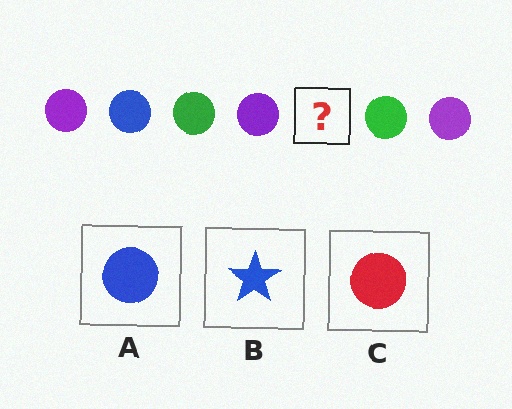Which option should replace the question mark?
Option A.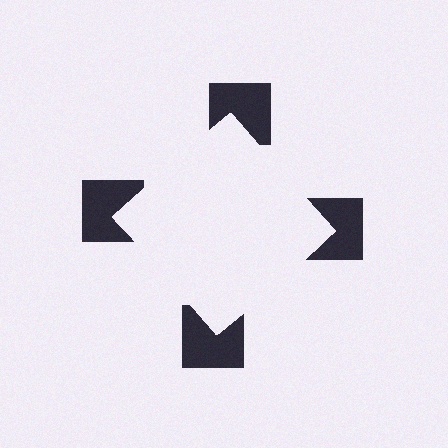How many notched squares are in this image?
There are 4 — one at each vertex of the illusory square.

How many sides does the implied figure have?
4 sides.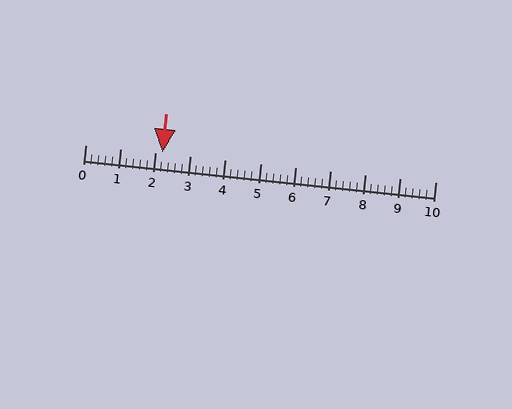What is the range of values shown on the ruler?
The ruler shows values from 0 to 10.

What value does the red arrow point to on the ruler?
The red arrow points to approximately 2.2.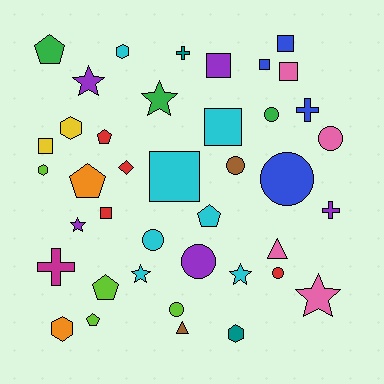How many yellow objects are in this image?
There are 2 yellow objects.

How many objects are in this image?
There are 40 objects.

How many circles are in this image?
There are 8 circles.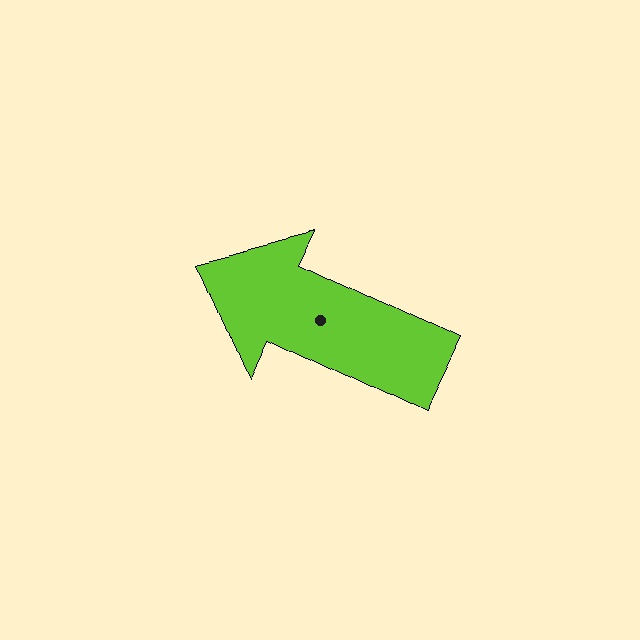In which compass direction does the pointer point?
Northwest.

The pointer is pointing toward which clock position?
Roughly 10 o'clock.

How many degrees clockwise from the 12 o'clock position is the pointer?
Approximately 296 degrees.